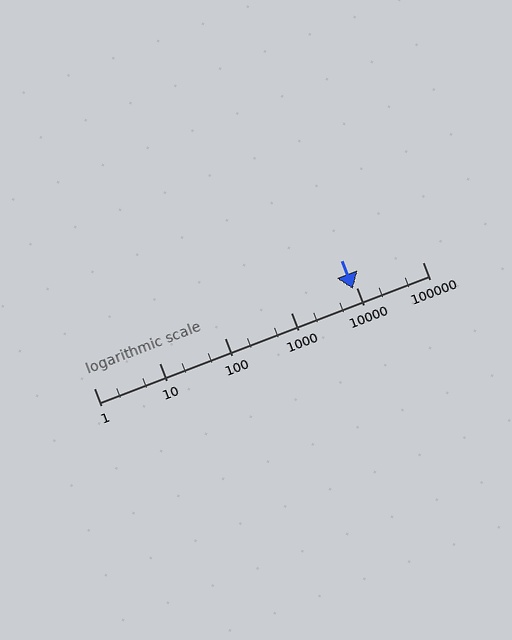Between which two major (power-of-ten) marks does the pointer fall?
The pointer is between 1000 and 10000.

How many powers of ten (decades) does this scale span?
The scale spans 5 decades, from 1 to 100000.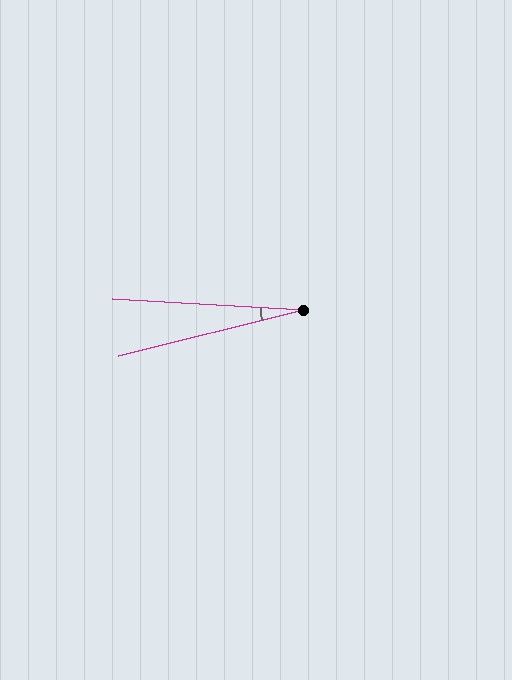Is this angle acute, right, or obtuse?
It is acute.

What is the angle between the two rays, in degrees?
Approximately 17 degrees.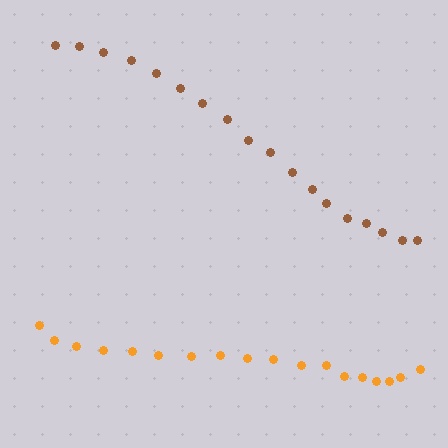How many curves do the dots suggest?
There are 2 distinct paths.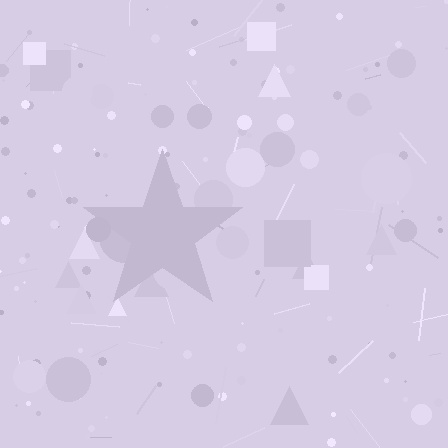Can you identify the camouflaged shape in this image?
The camouflaged shape is a star.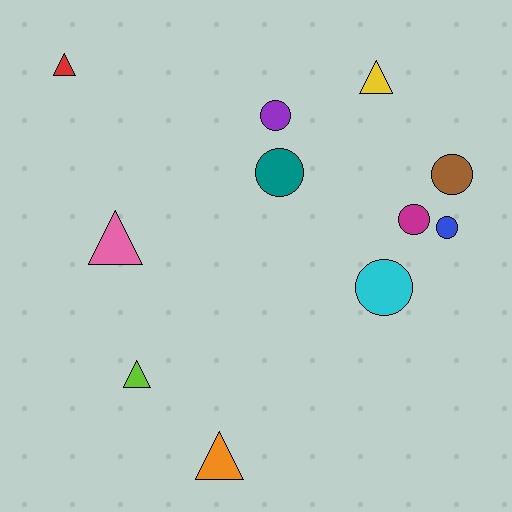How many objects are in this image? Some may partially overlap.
There are 11 objects.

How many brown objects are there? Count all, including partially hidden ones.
There is 1 brown object.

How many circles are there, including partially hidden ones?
There are 6 circles.